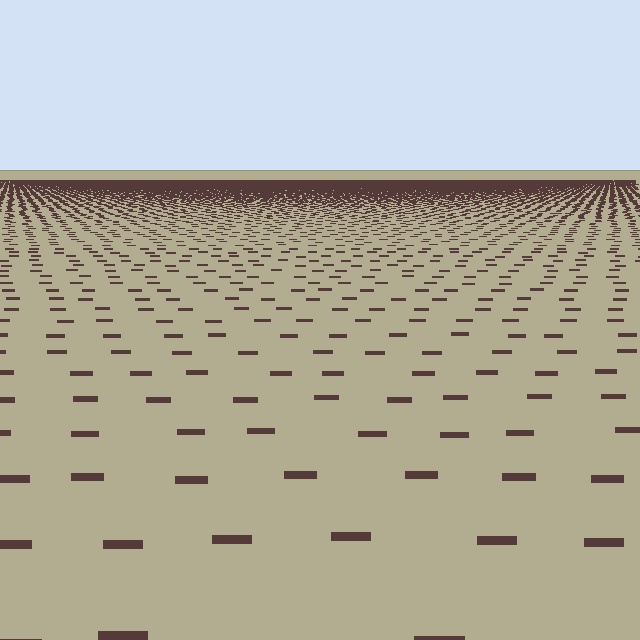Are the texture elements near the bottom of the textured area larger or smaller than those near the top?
Larger. Near the bottom, elements are closer to the viewer and appear at a bigger on-screen size.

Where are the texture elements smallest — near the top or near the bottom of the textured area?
Near the top.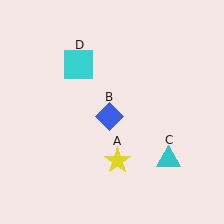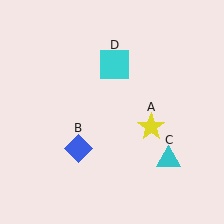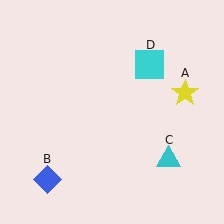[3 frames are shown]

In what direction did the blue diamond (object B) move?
The blue diamond (object B) moved down and to the left.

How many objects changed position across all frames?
3 objects changed position: yellow star (object A), blue diamond (object B), cyan square (object D).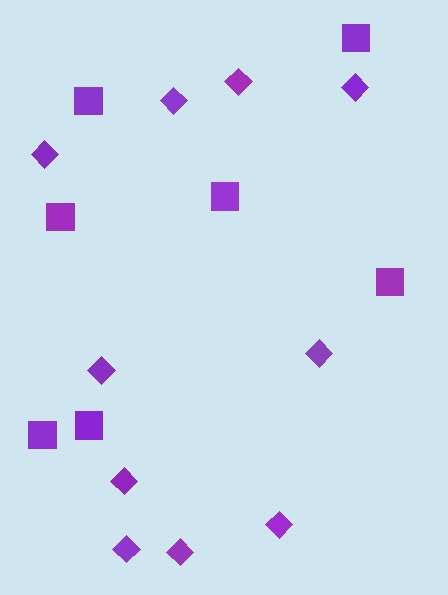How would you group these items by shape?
There are 2 groups: one group of squares (7) and one group of diamonds (10).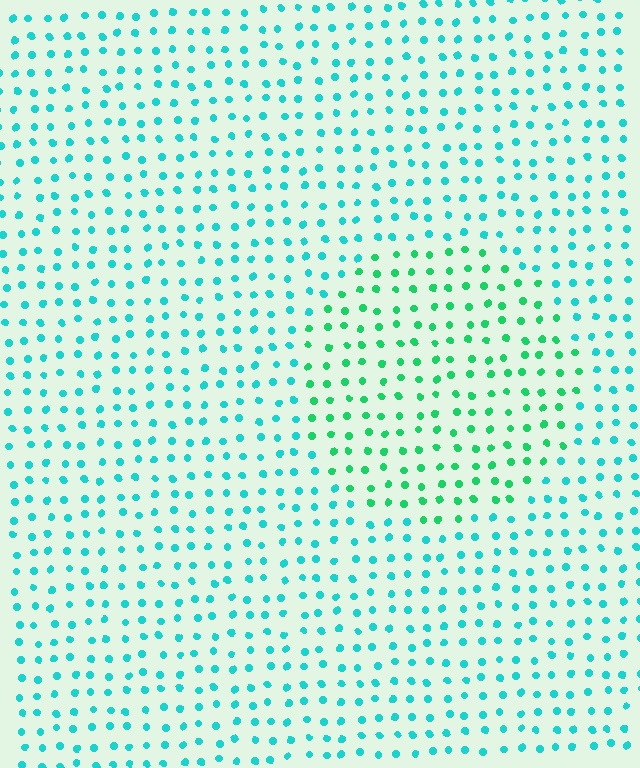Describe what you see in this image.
The image is filled with small cyan elements in a uniform arrangement. A circle-shaped region is visible where the elements are tinted to a slightly different hue, forming a subtle color boundary.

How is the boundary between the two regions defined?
The boundary is defined purely by a slight shift in hue (about 34 degrees). Spacing, size, and orientation are identical on both sides.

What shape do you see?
I see a circle.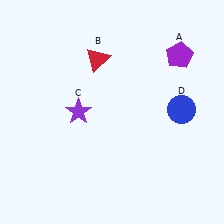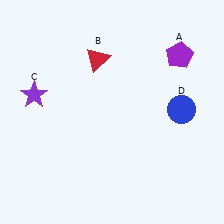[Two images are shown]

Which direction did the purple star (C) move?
The purple star (C) moved left.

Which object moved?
The purple star (C) moved left.